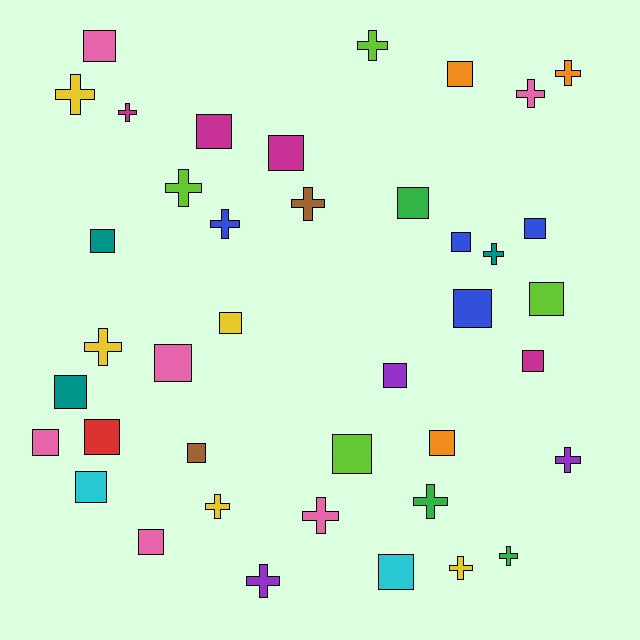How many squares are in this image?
There are 23 squares.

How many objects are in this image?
There are 40 objects.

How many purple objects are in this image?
There are 3 purple objects.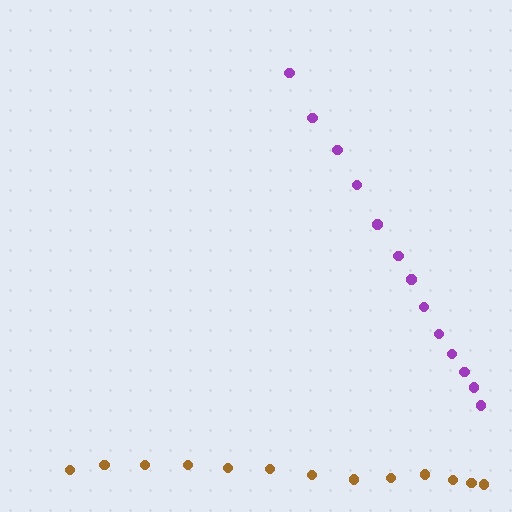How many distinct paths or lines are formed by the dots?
There are 2 distinct paths.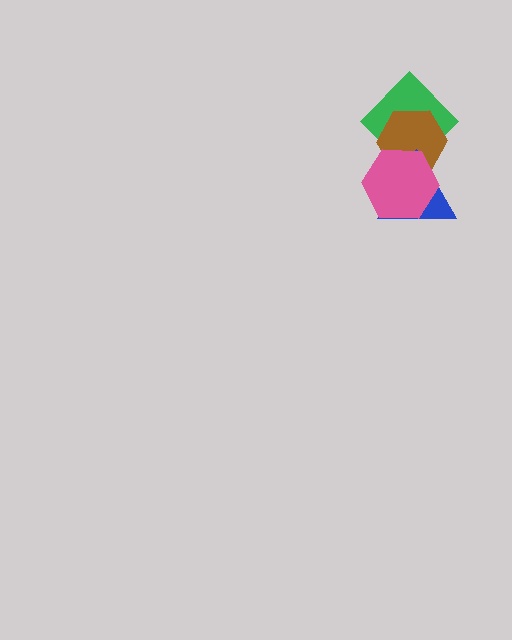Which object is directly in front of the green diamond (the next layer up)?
The brown hexagon is directly in front of the green diamond.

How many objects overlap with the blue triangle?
3 objects overlap with the blue triangle.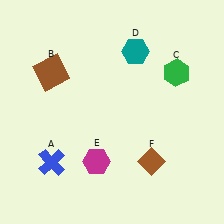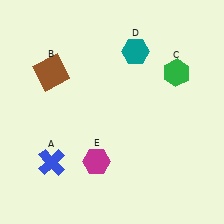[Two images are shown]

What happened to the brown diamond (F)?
The brown diamond (F) was removed in Image 2. It was in the bottom-right area of Image 1.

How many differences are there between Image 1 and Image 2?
There is 1 difference between the two images.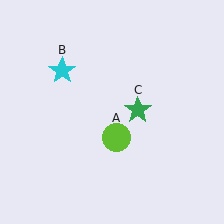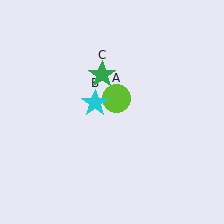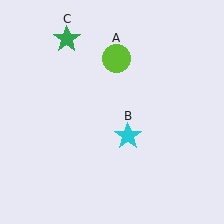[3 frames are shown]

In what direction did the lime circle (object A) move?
The lime circle (object A) moved up.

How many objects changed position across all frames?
3 objects changed position: lime circle (object A), cyan star (object B), green star (object C).